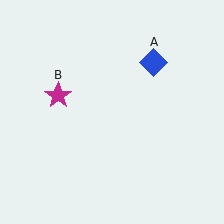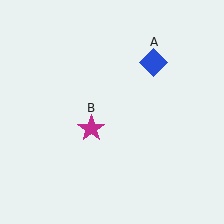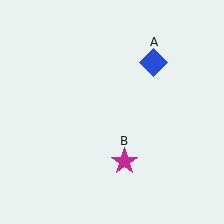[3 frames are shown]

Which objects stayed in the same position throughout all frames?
Blue diamond (object A) remained stationary.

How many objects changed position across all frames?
1 object changed position: magenta star (object B).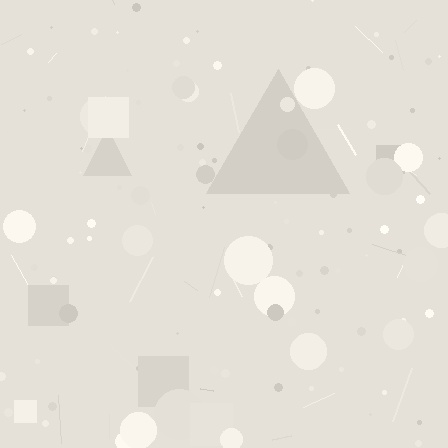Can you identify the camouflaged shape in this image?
The camouflaged shape is a triangle.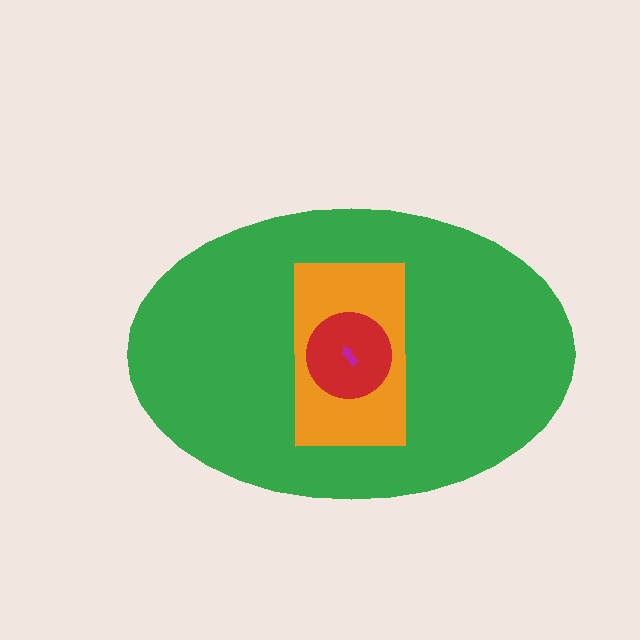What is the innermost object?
The magenta arrow.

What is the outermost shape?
The green ellipse.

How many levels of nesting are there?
4.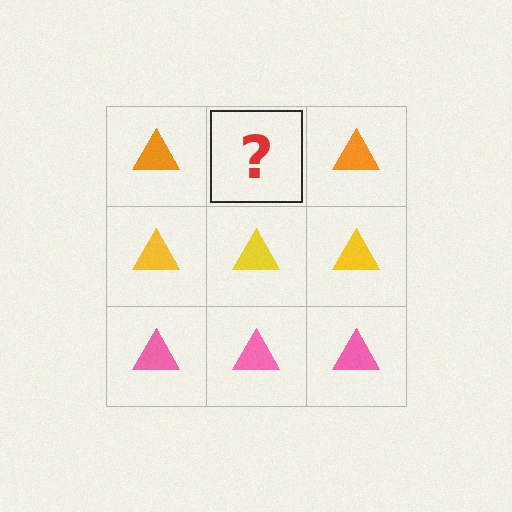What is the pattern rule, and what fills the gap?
The rule is that each row has a consistent color. The gap should be filled with an orange triangle.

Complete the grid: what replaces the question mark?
The question mark should be replaced with an orange triangle.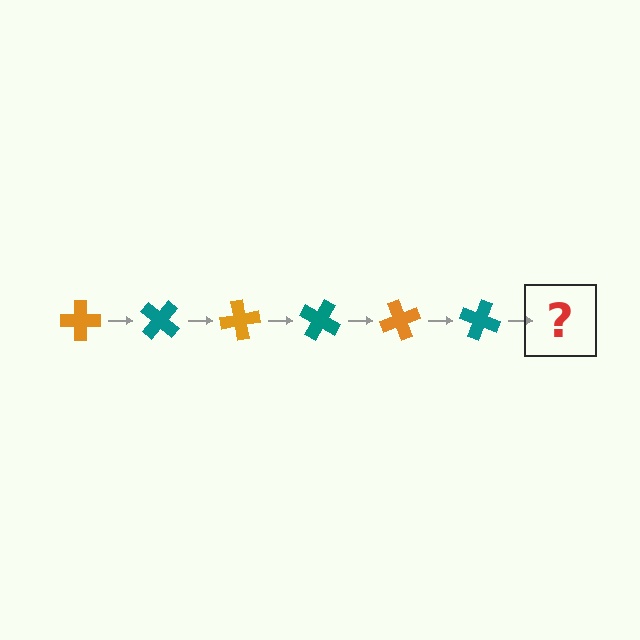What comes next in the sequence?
The next element should be an orange cross, rotated 240 degrees from the start.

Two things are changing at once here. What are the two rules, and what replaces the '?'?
The two rules are that it rotates 40 degrees each step and the color cycles through orange and teal. The '?' should be an orange cross, rotated 240 degrees from the start.